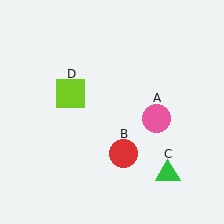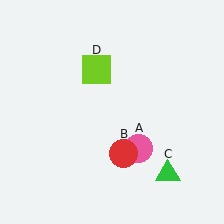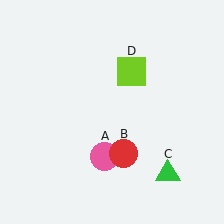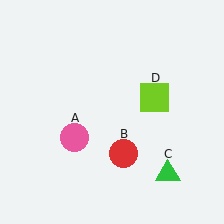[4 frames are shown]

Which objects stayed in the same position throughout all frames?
Red circle (object B) and green triangle (object C) remained stationary.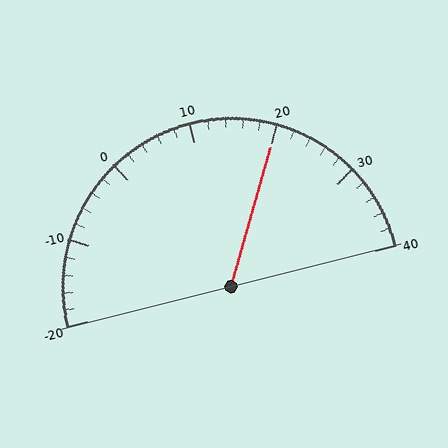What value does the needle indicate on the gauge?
The needle indicates approximately 20.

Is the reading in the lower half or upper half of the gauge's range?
The reading is in the upper half of the range (-20 to 40).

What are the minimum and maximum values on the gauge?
The gauge ranges from -20 to 40.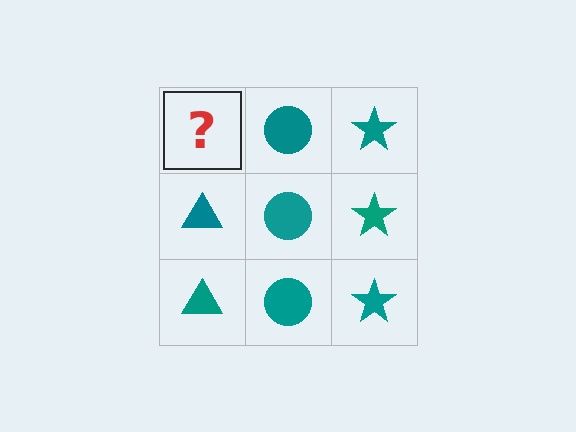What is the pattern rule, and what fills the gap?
The rule is that each column has a consistent shape. The gap should be filled with a teal triangle.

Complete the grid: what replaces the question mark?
The question mark should be replaced with a teal triangle.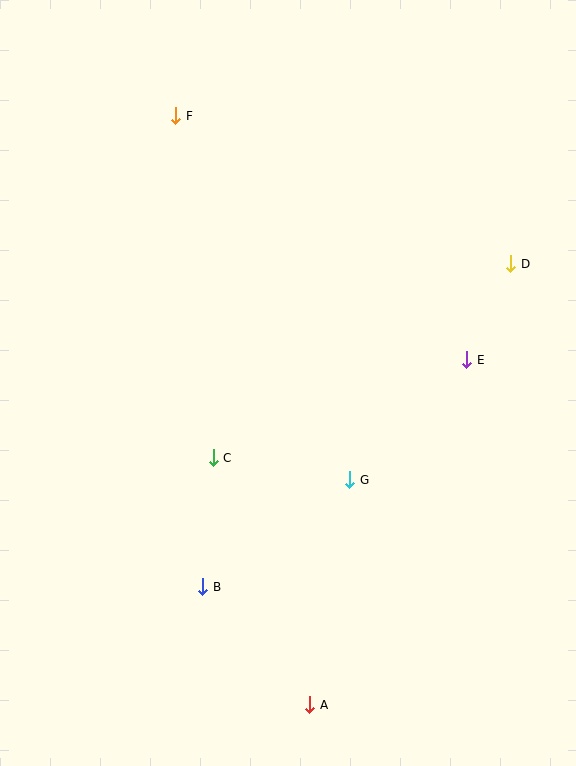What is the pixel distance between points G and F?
The distance between G and F is 403 pixels.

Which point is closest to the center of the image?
Point C at (213, 458) is closest to the center.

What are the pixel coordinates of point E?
Point E is at (467, 360).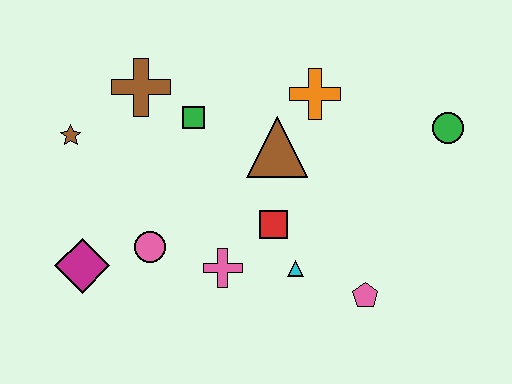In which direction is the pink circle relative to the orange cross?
The pink circle is to the left of the orange cross.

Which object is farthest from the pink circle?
The green circle is farthest from the pink circle.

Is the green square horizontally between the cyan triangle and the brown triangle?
No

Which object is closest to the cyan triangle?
The red square is closest to the cyan triangle.